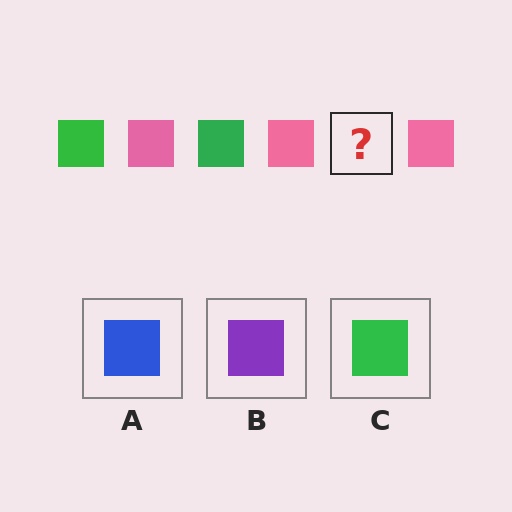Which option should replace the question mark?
Option C.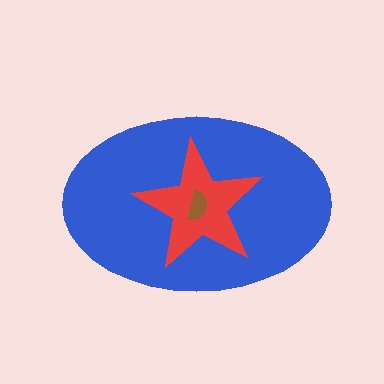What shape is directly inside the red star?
The brown semicircle.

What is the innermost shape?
The brown semicircle.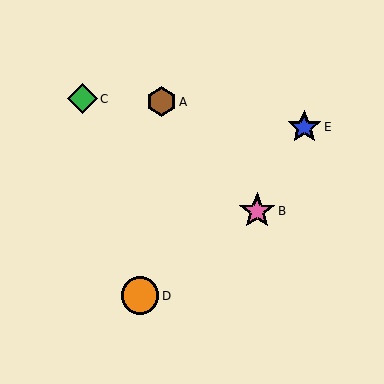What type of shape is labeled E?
Shape E is a blue star.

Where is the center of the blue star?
The center of the blue star is at (304, 127).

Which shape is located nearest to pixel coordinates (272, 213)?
The pink star (labeled B) at (257, 211) is nearest to that location.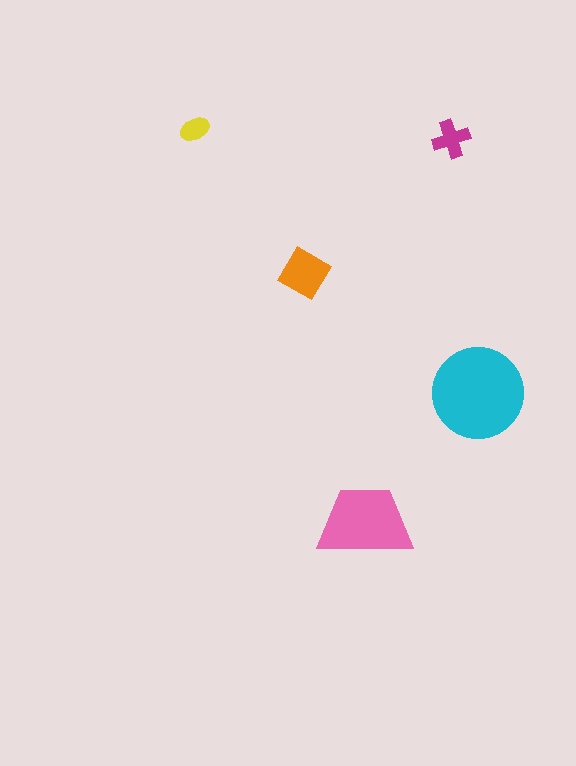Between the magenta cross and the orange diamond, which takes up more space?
The orange diamond.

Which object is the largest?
The cyan circle.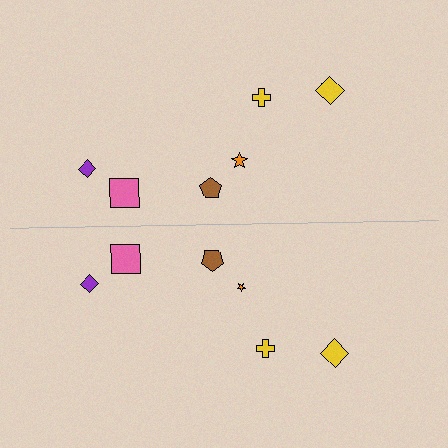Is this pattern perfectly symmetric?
No, the pattern is not perfectly symmetric. The orange star on the bottom side has a different size than its mirror counterpart.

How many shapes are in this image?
There are 12 shapes in this image.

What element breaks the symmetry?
The orange star on the bottom side has a different size than its mirror counterpart.